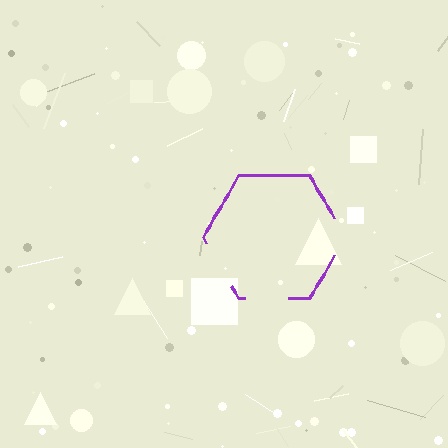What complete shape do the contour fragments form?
The contour fragments form a hexagon.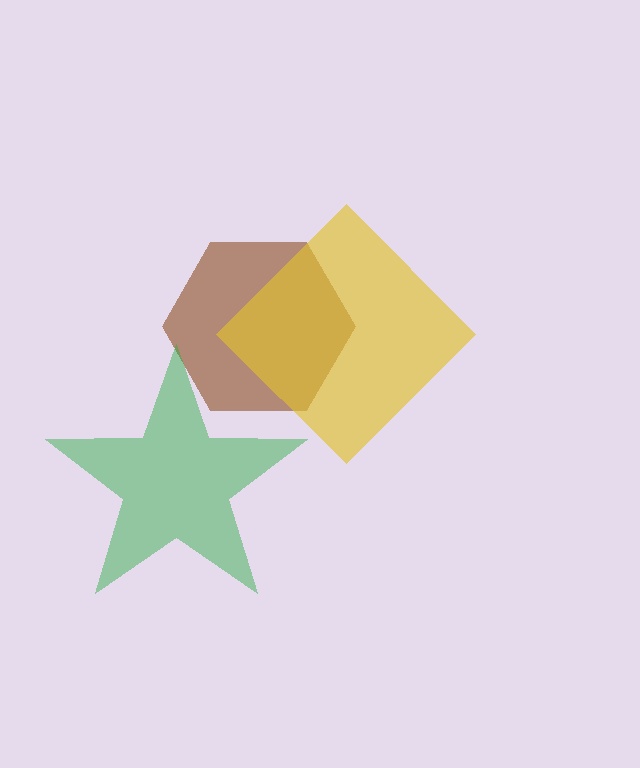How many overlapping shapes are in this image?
There are 3 overlapping shapes in the image.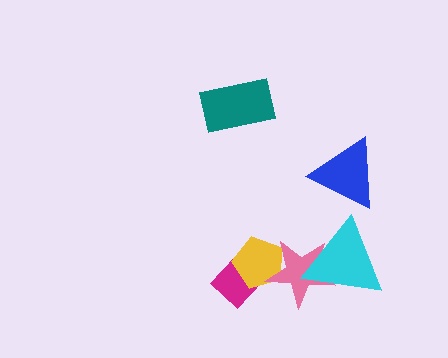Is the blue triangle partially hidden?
No, no other shape covers it.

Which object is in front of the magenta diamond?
The yellow pentagon is in front of the magenta diamond.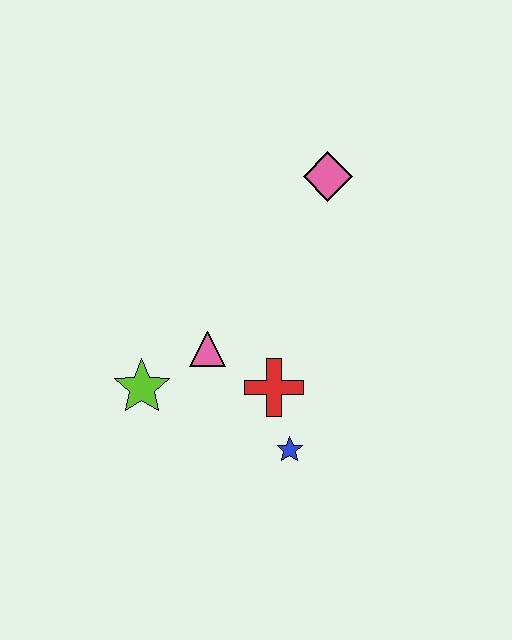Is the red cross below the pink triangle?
Yes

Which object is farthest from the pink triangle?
The pink diamond is farthest from the pink triangle.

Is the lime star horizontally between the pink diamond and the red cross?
No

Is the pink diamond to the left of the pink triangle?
No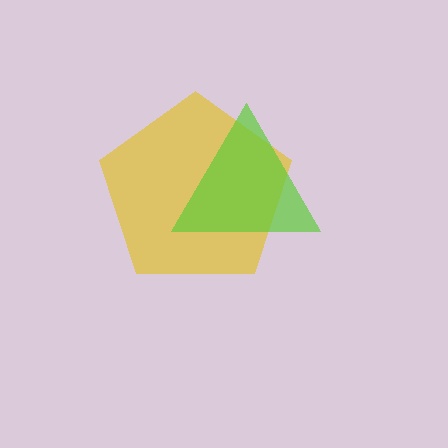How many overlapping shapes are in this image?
There are 2 overlapping shapes in the image.